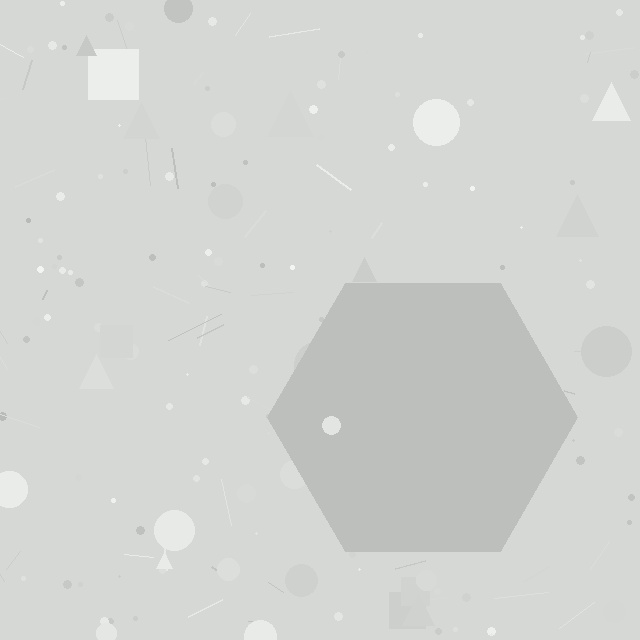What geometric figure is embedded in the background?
A hexagon is embedded in the background.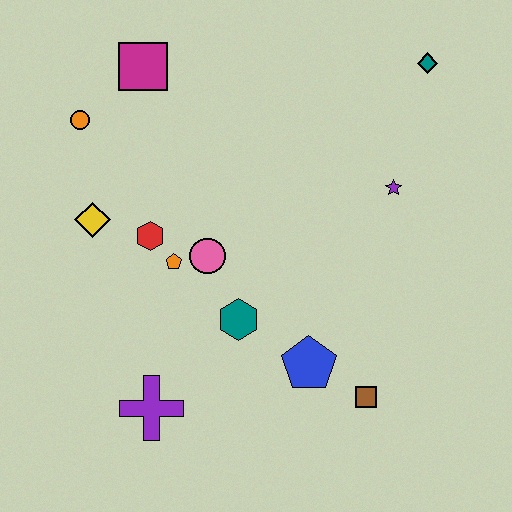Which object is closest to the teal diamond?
The purple star is closest to the teal diamond.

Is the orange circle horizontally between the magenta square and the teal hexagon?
No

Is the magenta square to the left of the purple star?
Yes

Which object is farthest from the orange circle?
The brown square is farthest from the orange circle.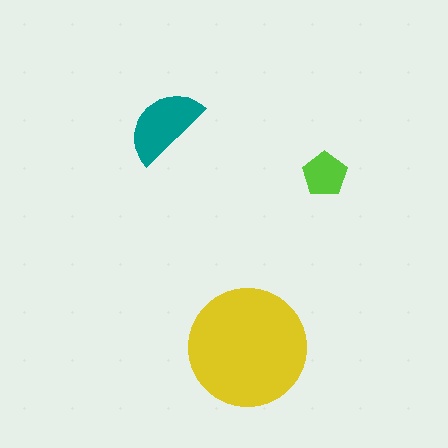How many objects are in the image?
There are 3 objects in the image.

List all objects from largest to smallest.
The yellow circle, the teal semicircle, the lime pentagon.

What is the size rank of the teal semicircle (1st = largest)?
2nd.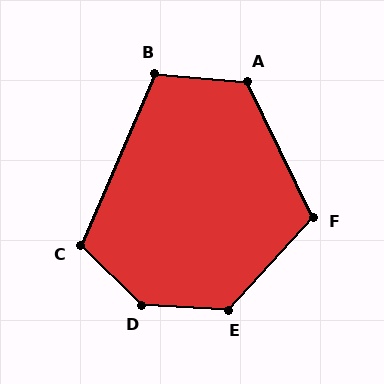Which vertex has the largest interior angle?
D, at approximately 139 degrees.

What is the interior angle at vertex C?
Approximately 111 degrees (obtuse).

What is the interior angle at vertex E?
Approximately 129 degrees (obtuse).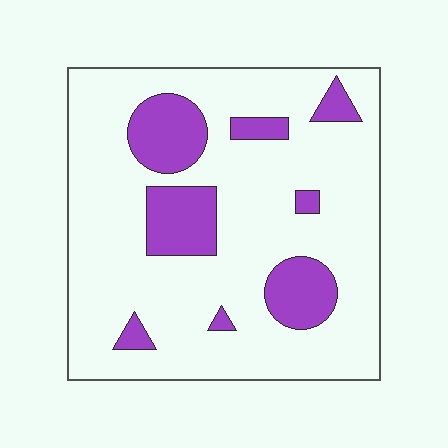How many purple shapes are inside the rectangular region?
8.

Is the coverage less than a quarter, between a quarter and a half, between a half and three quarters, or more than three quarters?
Less than a quarter.